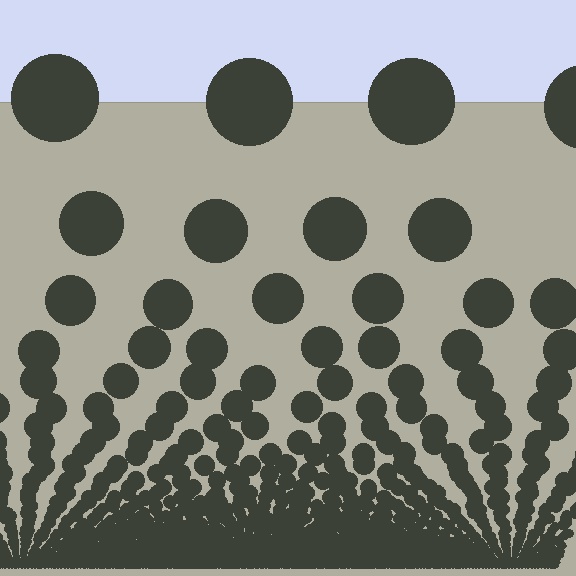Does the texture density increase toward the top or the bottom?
Density increases toward the bottom.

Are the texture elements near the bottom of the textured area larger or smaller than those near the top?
Smaller. The gradient is inverted — elements near the bottom are smaller and denser.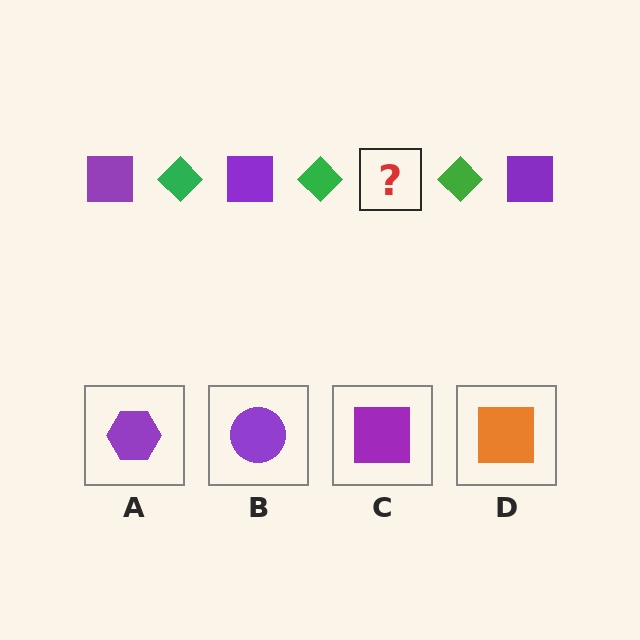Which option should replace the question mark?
Option C.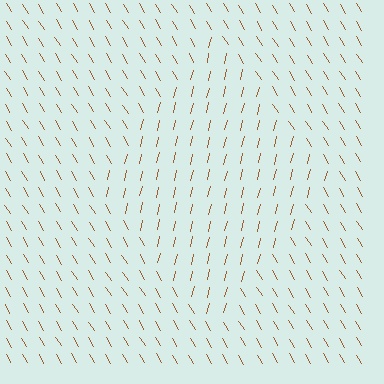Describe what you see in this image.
The image is filled with small brown line segments. A diamond region in the image has lines oriented differently from the surrounding lines, creating a visible texture boundary.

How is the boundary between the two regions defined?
The boundary is defined purely by a change in line orientation (approximately 45 degrees difference). All lines are the same color and thickness.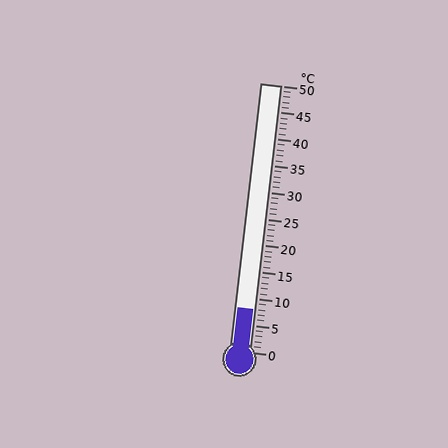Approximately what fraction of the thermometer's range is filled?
The thermometer is filled to approximately 15% of its range.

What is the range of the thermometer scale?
The thermometer scale ranges from 0°C to 50°C.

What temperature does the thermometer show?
The thermometer shows approximately 8°C.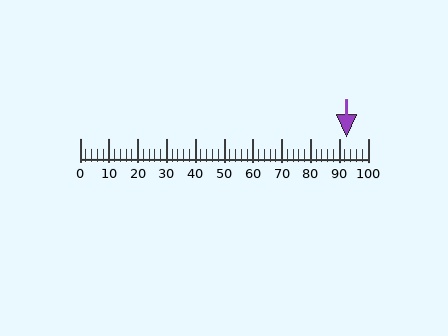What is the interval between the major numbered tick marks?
The major tick marks are spaced 10 units apart.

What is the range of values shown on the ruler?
The ruler shows values from 0 to 100.